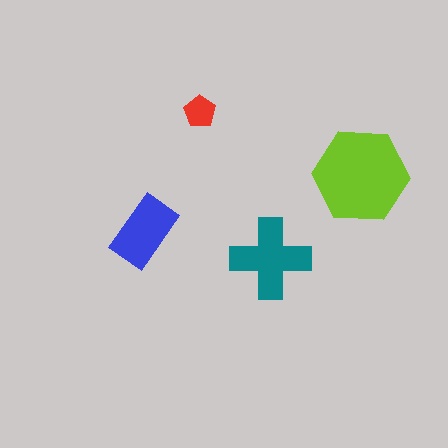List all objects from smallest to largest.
The red pentagon, the blue rectangle, the teal cross, the lime hexagon.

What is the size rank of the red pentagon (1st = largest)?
4th.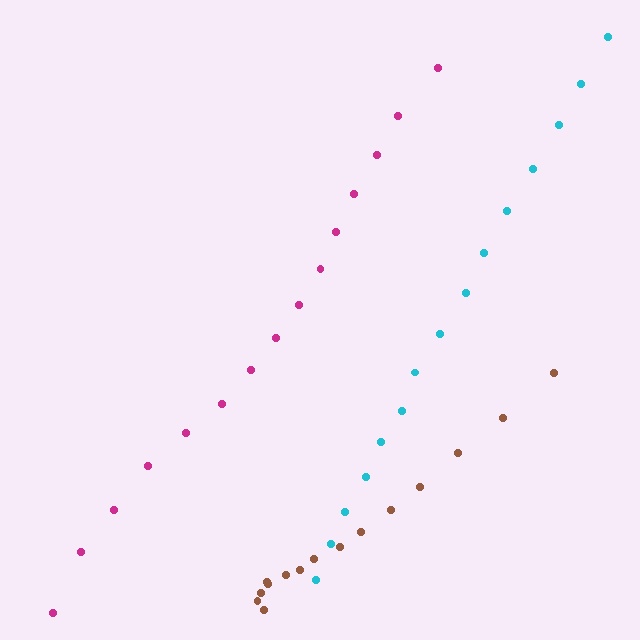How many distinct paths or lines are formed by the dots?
There are 3 distinct paths.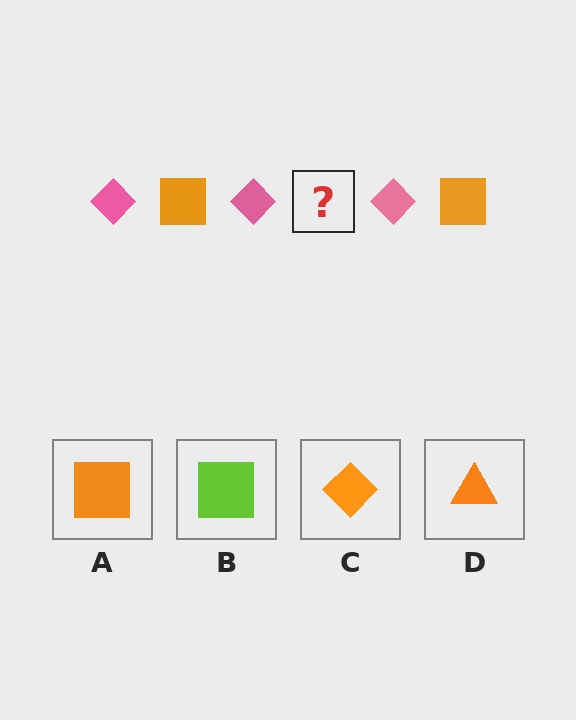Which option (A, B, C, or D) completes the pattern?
A.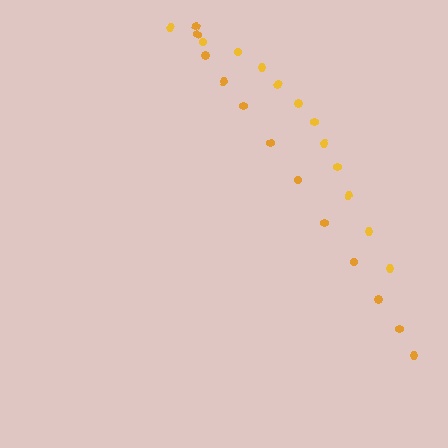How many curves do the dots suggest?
There are 2 distinct paths.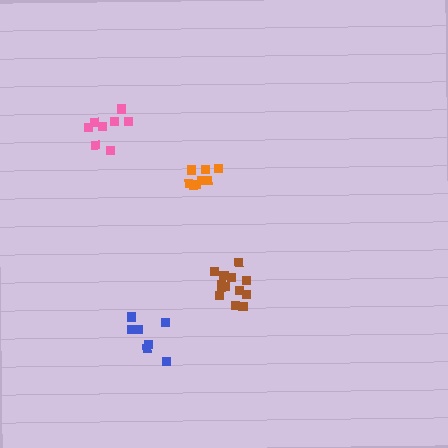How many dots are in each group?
Group 1: 8 dots, Group 2: 8 dots, Group 3: 13 dots, Group 4: 8 dots (37 total).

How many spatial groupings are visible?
There are 4 spatial groupings.